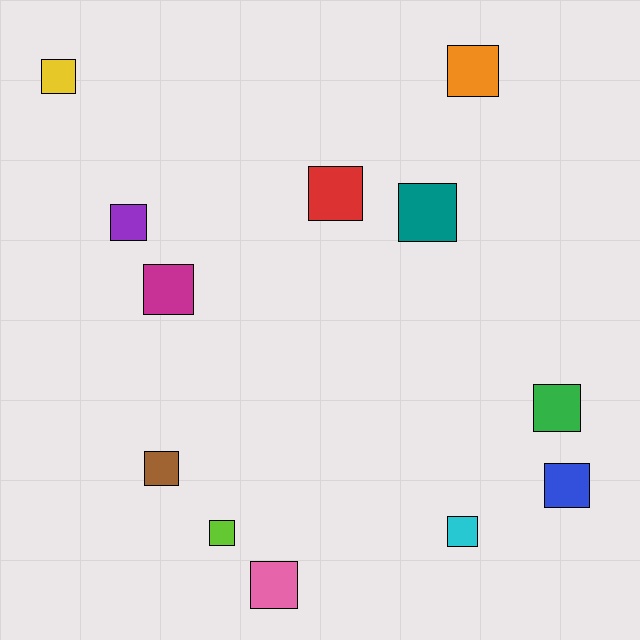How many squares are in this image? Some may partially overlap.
There are 12 squares.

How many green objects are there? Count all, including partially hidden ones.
There is 1 green object.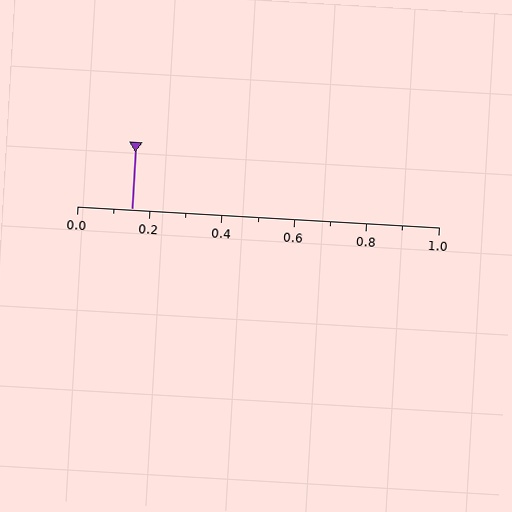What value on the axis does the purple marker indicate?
The marker indicates approximately 0.15.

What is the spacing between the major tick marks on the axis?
The major ticks are spaced 0.2 apart.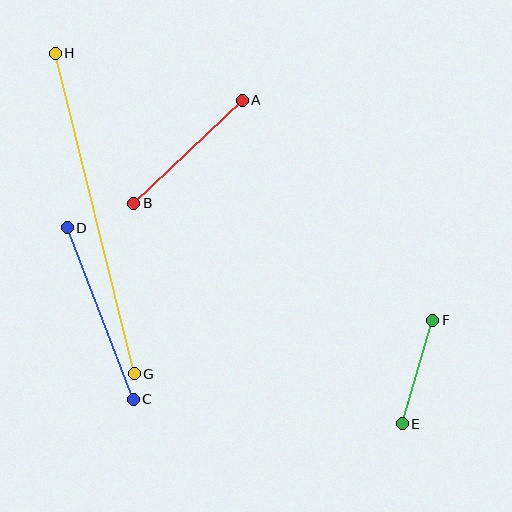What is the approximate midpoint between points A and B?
The midpoint is at approximately (188, 152) pixels.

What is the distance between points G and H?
The distance is approximately 330 pixels.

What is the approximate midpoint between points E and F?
The midpoint is at approximately (417, 372) pixels.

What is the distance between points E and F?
The distance is approximately 108 pixels.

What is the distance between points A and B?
The distance is approximately 149 pixels.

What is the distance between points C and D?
The distance is approximately 184 pixels.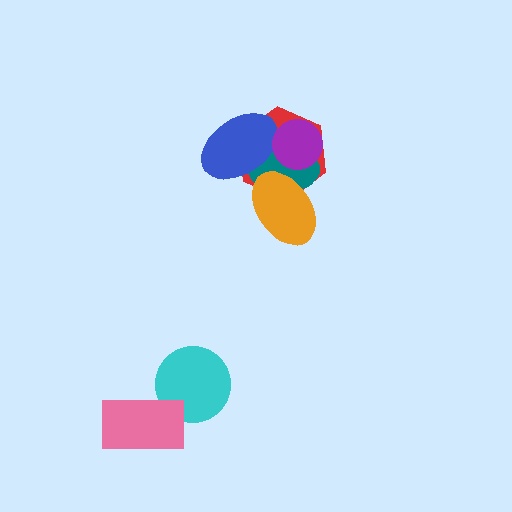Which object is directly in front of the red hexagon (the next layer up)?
The teal ellipse is directly in front of the red hexagon.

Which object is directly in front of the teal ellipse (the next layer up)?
The blue ellipse is directly in front of the teal ellipse.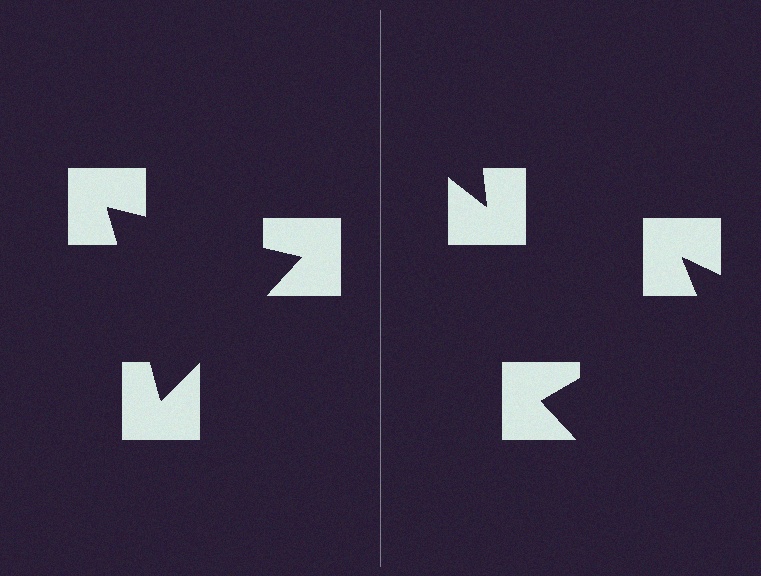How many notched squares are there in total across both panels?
6 — 3 on each side.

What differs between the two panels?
The notched squares are positioned identically on both sides; only the wedge orientations differ. On the left they align to a triangle; on the right they are misaligned.